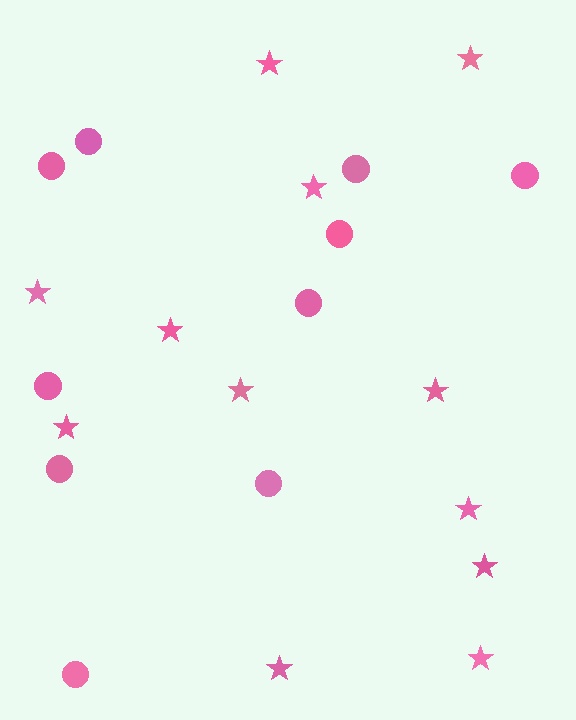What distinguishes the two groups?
There are 2 groups: one group of circles (10) and one group of stars (12).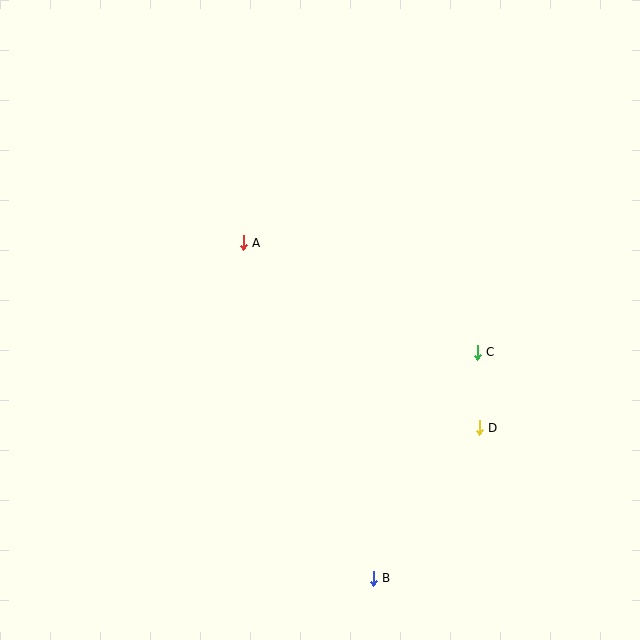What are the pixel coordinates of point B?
Point B is at (373, 578).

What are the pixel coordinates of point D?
Point D is at (479, 428).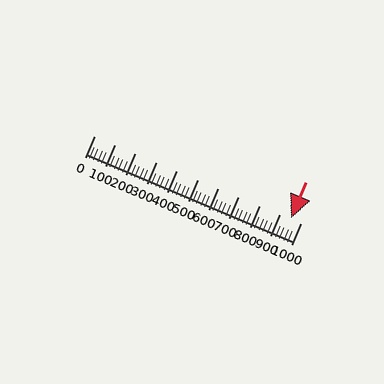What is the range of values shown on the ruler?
The ruler shows values from 0 to 1000.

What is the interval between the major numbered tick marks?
The major tick marks are spaced 100 units apart.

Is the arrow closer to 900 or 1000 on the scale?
The arrow is closer to 1000.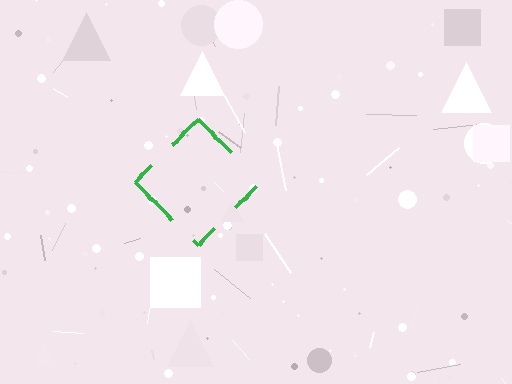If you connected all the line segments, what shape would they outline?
They would outline a diamond.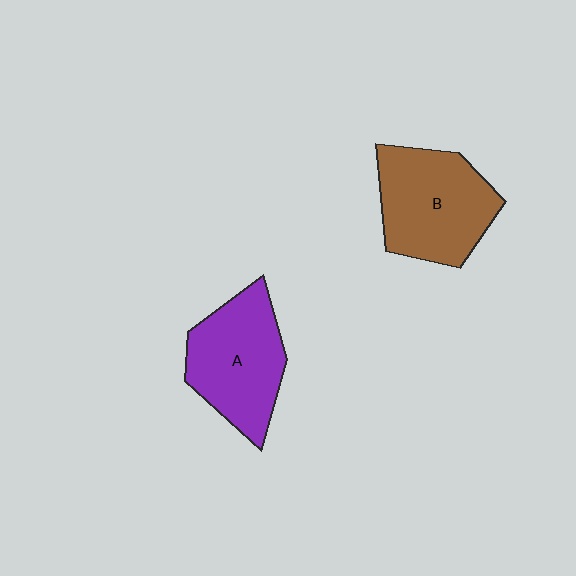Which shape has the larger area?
Shape B (brown).